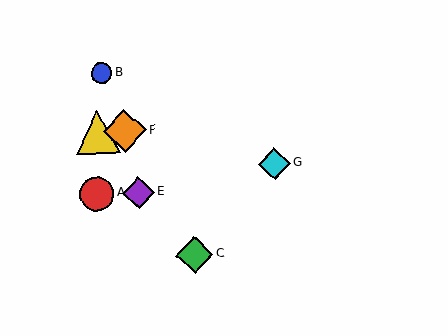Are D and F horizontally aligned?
Yes, both are at y≈132.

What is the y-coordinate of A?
Object A is at y≈194.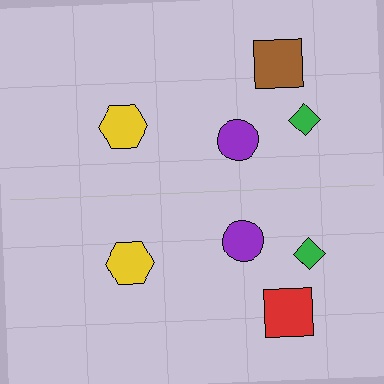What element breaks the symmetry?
The red square on the bottom side breaks the symmetry — its mirror counterpart is brown.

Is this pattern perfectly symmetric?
No, the pattern is not perfectly symmetric. The red square on the bottom side breaks the symmetry — its mirror counterpart is brown.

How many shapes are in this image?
There are 8 shapes in this image.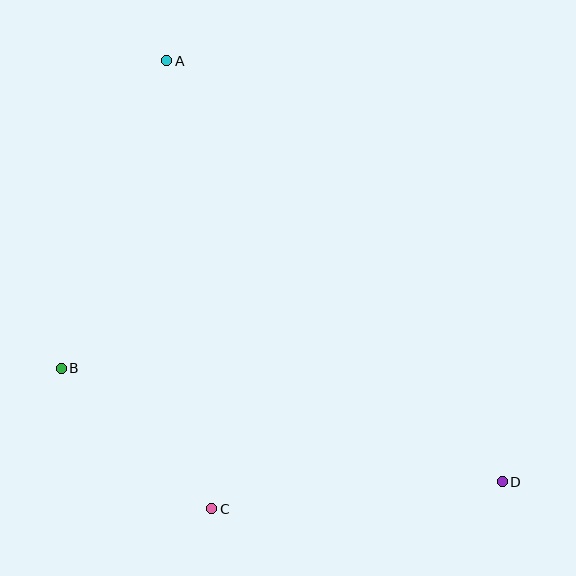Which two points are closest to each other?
Points B and C are closest to each other.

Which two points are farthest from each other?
Points A and D are farthest from each other.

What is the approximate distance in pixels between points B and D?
The distance between B and D is approximately 455 pixels.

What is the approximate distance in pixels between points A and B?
The distance between A and B is approximately 325 pixels.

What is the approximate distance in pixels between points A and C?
The distance between A and C is approximately 450 pixels.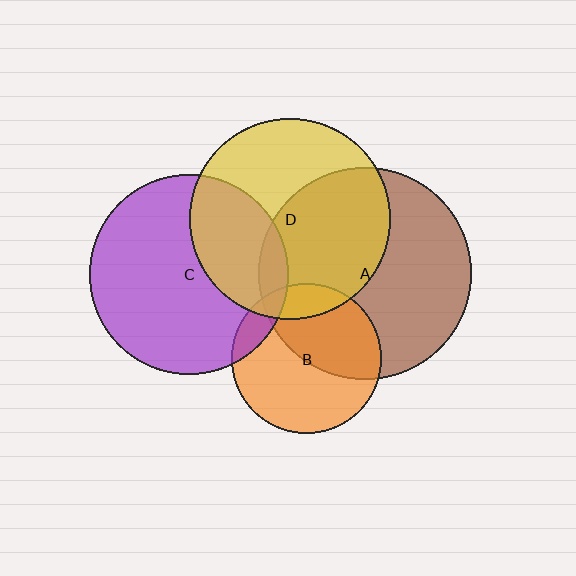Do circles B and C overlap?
Yes.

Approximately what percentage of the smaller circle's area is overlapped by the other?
Approximately 10%.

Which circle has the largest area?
Circle A (brown).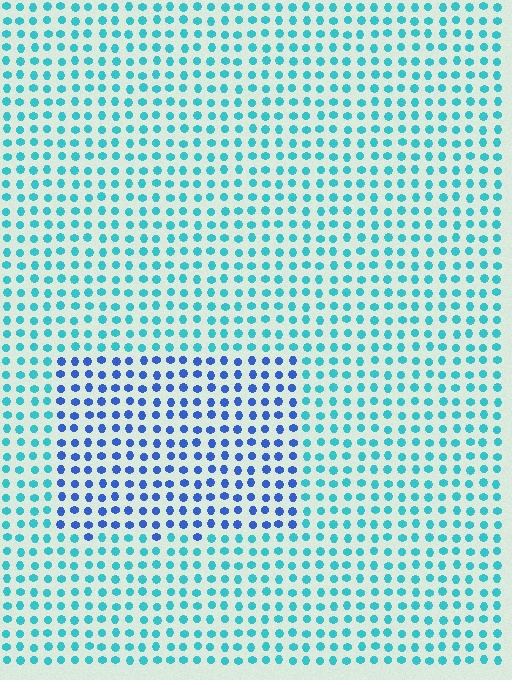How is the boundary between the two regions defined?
The boundary is defined purely by a slight shift in hue (about 41 degrees). Spacing, size, and orientation are identical on both sides.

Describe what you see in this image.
The image is filled with small cyan elements in a uniform arrangement. A rectangle-shaped region is visible where the elements are tinted to a slightly different hue, forming a subtle color boundary.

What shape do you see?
I see a rectangle.